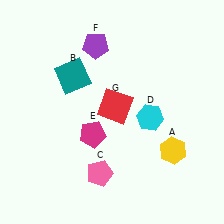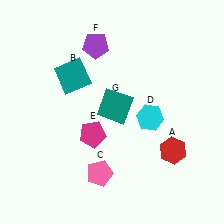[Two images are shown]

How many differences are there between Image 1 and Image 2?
There are 2 differences between the two images.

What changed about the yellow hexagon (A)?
In Image 1, A is yellow. In Image 2, it changed to red.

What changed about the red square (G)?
In Image 1, G is red. In Image 2, it changed to teal.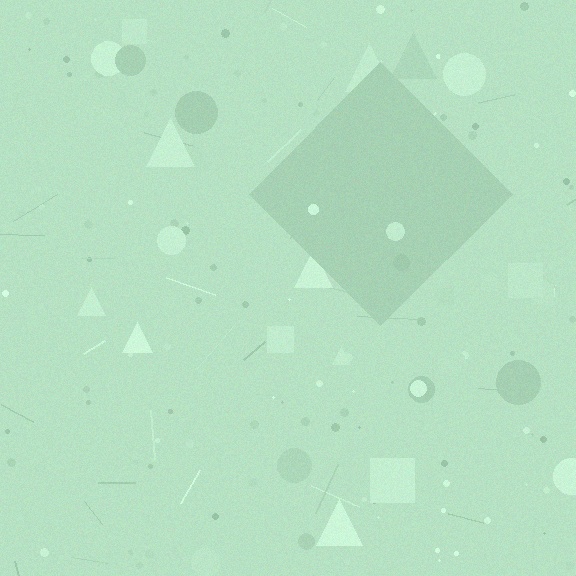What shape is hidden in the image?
A diamond is hidden in the image.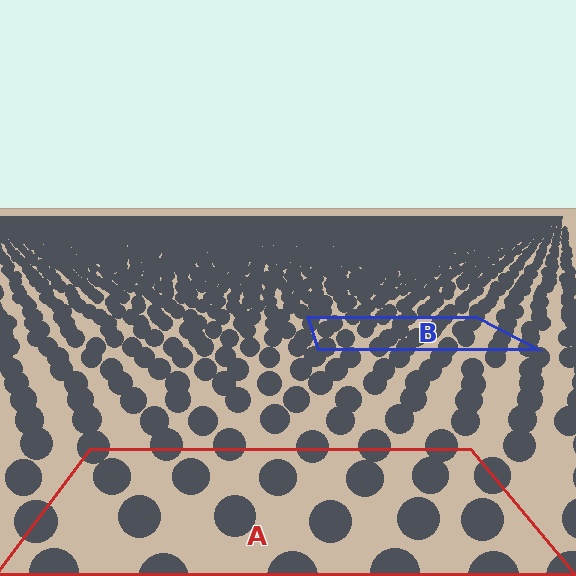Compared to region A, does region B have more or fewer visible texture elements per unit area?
Region B has more texture elements per unit area — they are packed more densely because it is farther away.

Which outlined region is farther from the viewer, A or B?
Region B is farther from the viewer — the texture elements inside it appear smaller and more densely packed.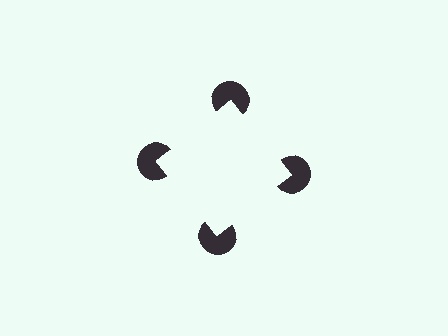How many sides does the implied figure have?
4 sides.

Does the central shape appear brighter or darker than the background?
It typically appears slightly brighter than the background, even though no actual brightness change is drawn.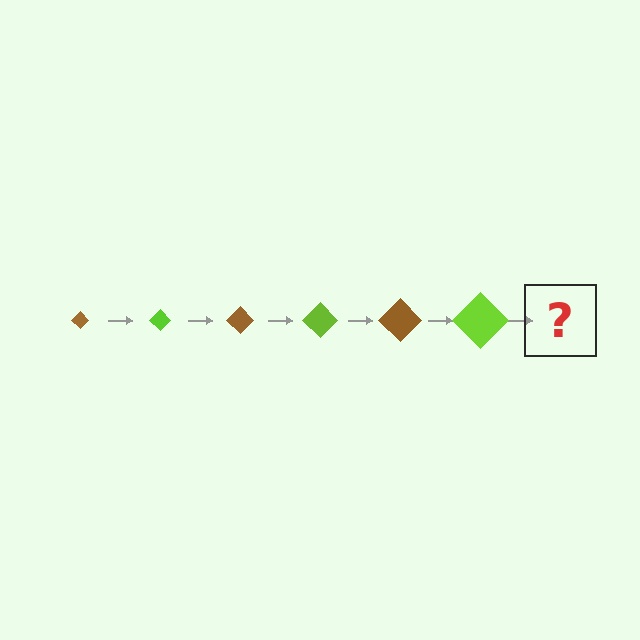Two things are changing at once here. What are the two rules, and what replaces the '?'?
The two rules are that the diamond grows larger each step and the color cycles through brown and lime. The '?' should be a brown diamond, larger than the previous one.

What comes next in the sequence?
The next element should be a brown diamond, larger than the previous one.